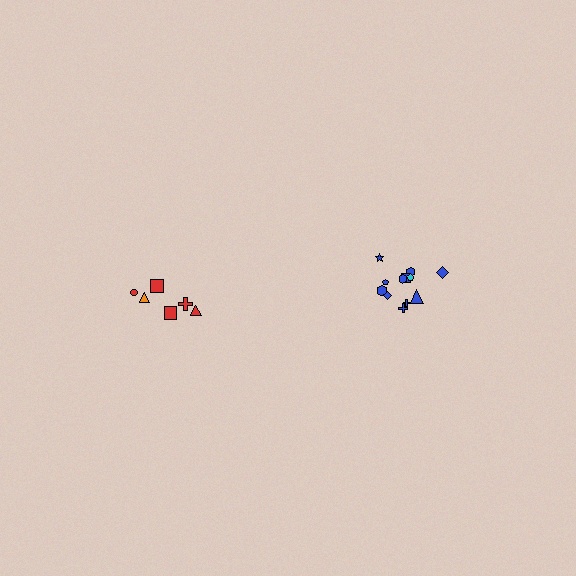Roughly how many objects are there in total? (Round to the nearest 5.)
Roughly 20 objects in total.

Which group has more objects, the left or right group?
The right group.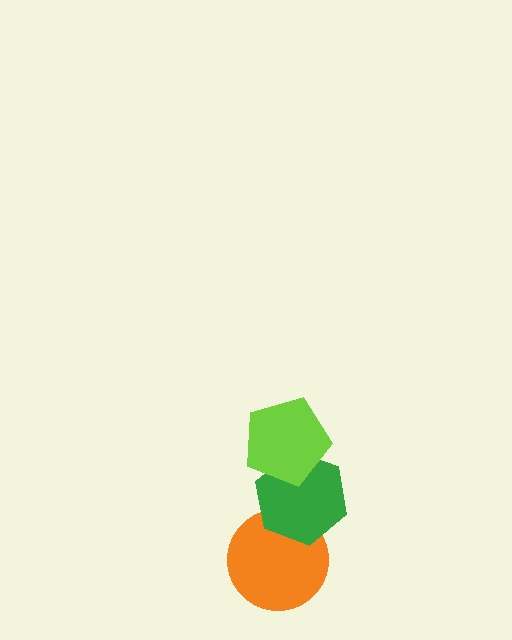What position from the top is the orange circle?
The orange circle is 3rd from the top.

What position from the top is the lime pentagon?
The lime pentagon is 1st from the top.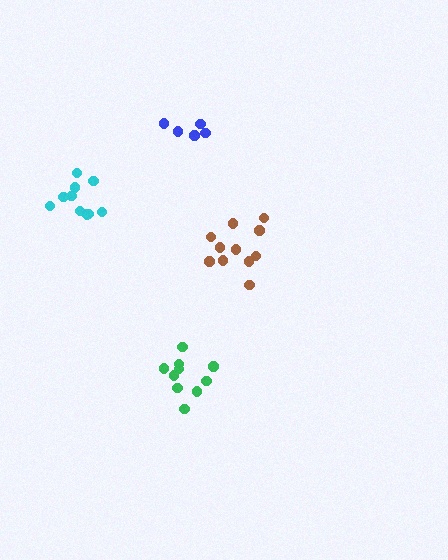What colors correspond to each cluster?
The clusters are colored: brown, cyan, blue, green.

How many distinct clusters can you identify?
There are 4 distinct clusters.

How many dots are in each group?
Group 1: 11 dots, Group 2: 10 dots, Group 3: 5 dots, Group 4: 10 dots (36 total).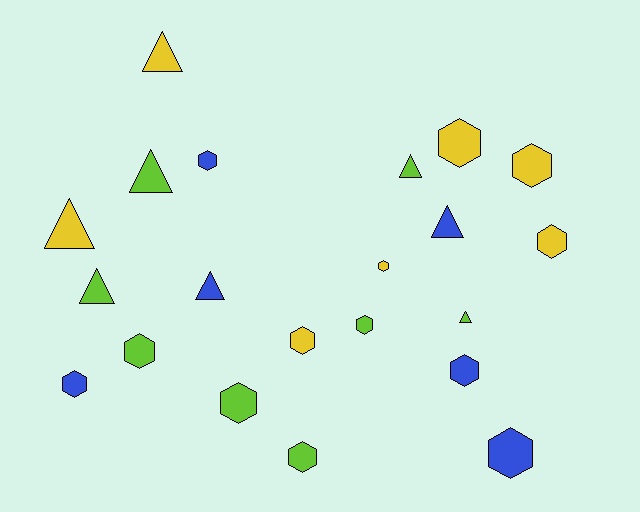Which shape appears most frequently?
Hexagon, with 13 objects.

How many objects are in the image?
There are 21 objects.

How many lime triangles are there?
There are 4 lime triangles.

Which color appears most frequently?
Lime, with 8 objects.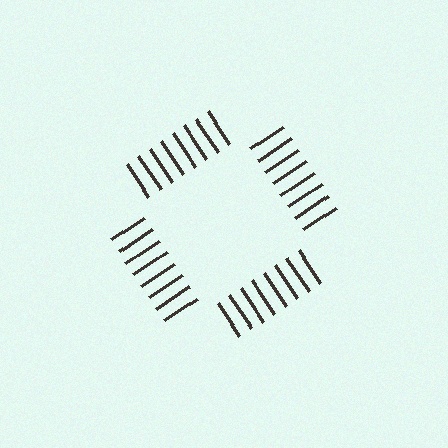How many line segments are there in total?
32 — 8 along each of the 4 edges.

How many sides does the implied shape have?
4 sides — the line-ends trace a square.